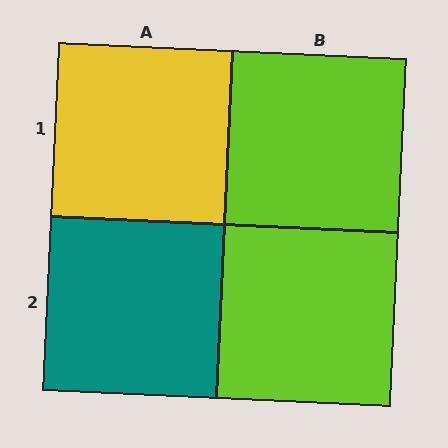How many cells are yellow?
1 cell is yellow.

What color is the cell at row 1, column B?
Lime.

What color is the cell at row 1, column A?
Yellow.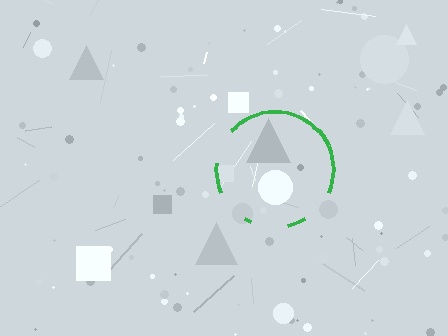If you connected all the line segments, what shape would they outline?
They would outline a circle.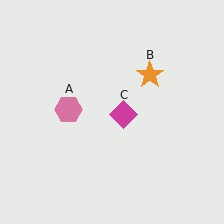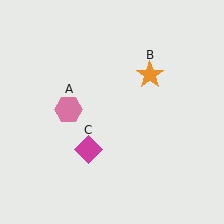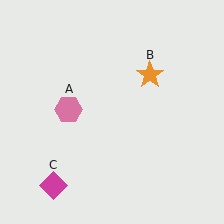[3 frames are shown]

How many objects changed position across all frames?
1 object changed position: magenta diamond (object C).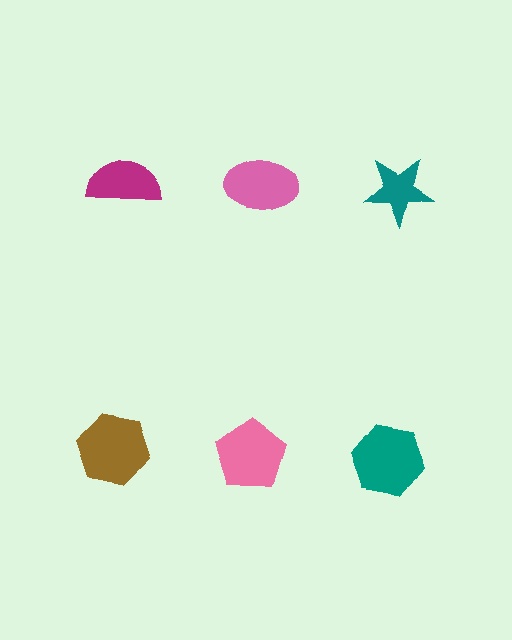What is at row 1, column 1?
A magenta semicircle.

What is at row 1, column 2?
A pink ellipse.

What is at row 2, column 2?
A pink pentagon.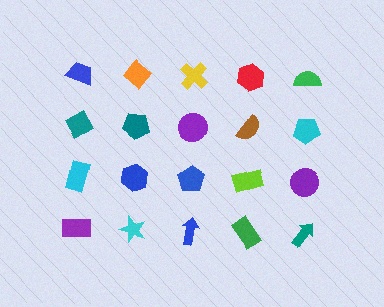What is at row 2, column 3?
A purple circle.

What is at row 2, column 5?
A cyan pentagon.